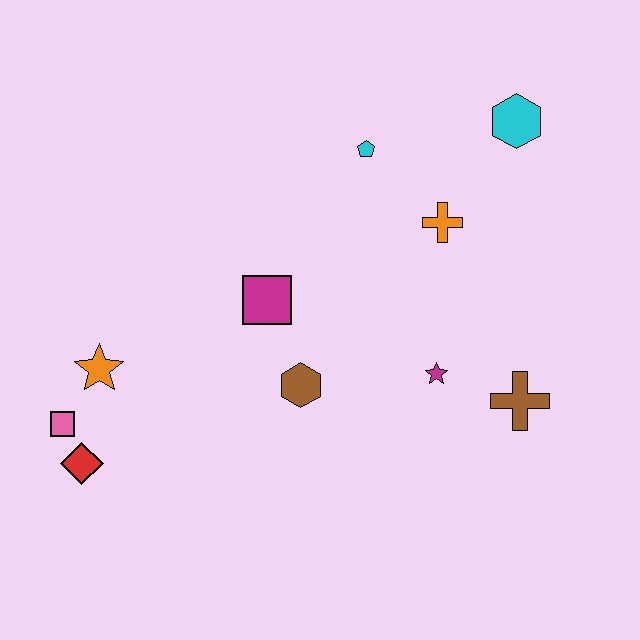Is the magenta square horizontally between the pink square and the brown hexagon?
Yes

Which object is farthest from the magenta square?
The cyan hexagon is farthest from the magenta square.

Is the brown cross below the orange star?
Yes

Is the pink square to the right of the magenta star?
No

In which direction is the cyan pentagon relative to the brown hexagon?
The cyan pentagon is above the brown hexagon.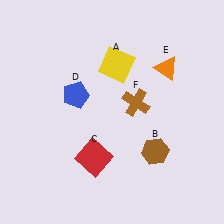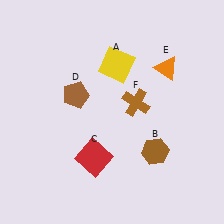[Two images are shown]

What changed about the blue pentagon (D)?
In Image 1, D is blue. In Image 2, it changed to brown.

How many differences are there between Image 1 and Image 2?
There is 1 difference between the two images.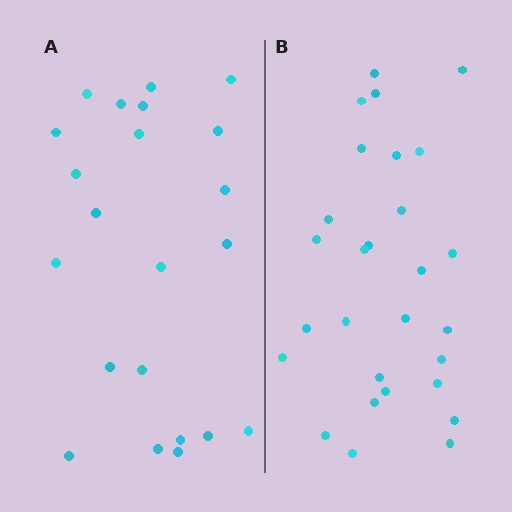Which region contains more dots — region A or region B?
Region B (the right region) has more dots.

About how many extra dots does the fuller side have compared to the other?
Region B has about 6 more dots than region A.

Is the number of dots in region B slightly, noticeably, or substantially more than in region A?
Region B has noticeably more, but not dramatically so. The ratio is roughly 1.3 to 1.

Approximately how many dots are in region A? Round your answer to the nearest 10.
About 20 dots. (The exact count is 22, which rounds to 20.)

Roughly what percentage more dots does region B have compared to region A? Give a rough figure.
About 25% more.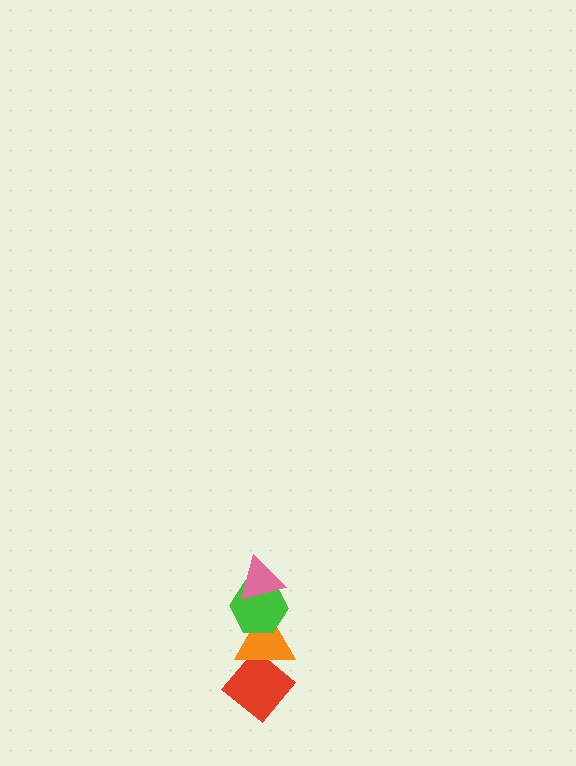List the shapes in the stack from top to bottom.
From top to bottom: the pink triangle, the green hexagon, the orange triangle, the red diamond.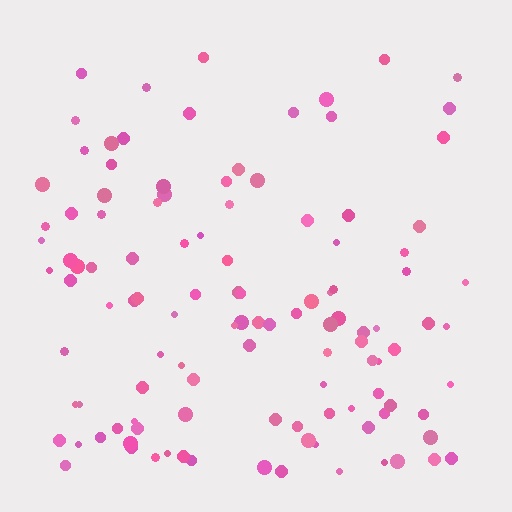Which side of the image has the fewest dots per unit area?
The top.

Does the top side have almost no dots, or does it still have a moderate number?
Still a moderate number, just noticeably fewer than the bottom.